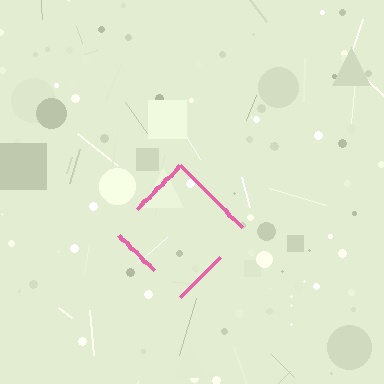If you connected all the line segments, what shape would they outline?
They would outline a diamond.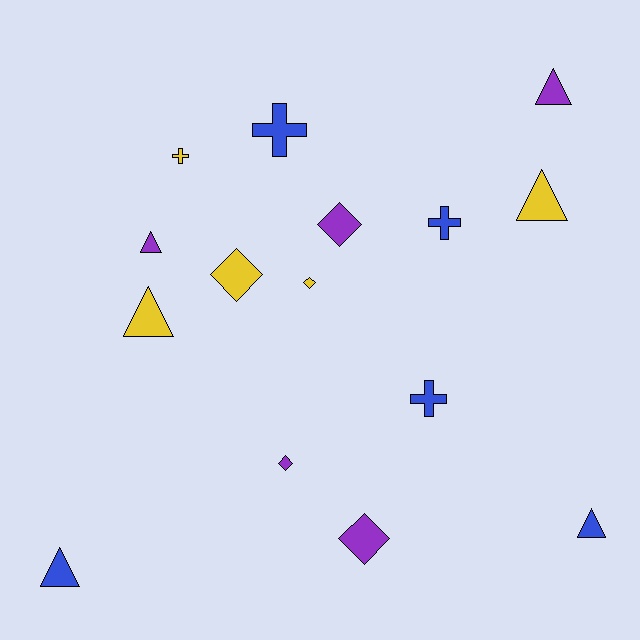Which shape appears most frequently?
Triangle, with 6 objects.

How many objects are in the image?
There are 15 objects.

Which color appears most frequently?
Yellow, with 5 objects.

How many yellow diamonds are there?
There are 2 yellow diamonds.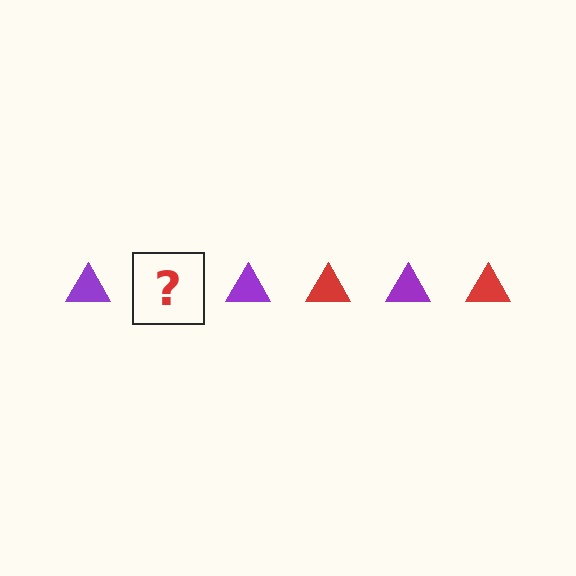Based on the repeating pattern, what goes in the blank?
The blank should be a red triangle.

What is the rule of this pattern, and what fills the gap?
The rule is that the pattern cycles through purple, red triangles. The gap should be filled with a red triangle.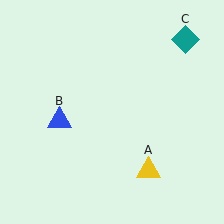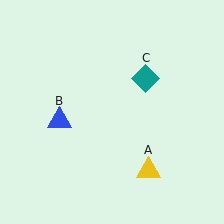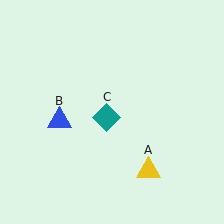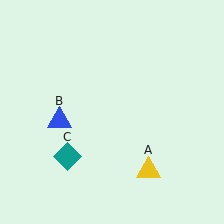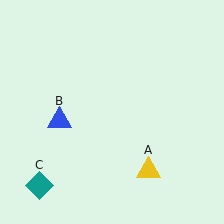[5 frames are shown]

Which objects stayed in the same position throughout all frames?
Yellow triangle (object A) and blue triangle (object B) remained stationary.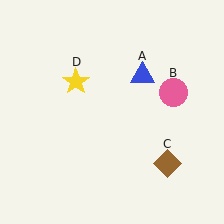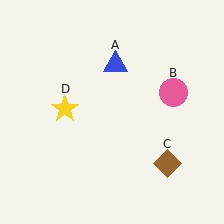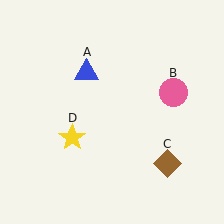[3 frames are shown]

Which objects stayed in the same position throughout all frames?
Pink circle (object B) and brown diamond (object C) remained stationary.